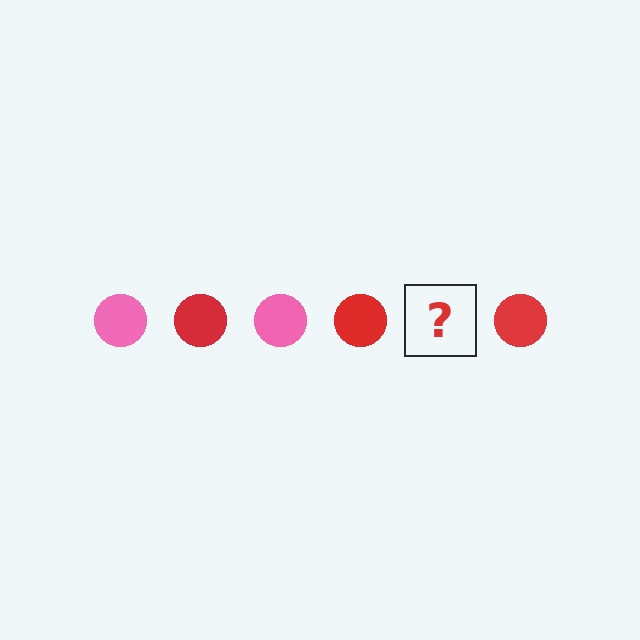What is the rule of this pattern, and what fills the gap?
The rule is that the pattern cycles through pink, red circles. The gap should be filled with a pink circle.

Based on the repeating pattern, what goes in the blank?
The blank should be a pink circle.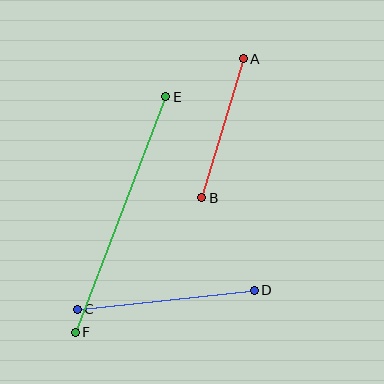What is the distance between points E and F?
The distance is approximately 252 pixels.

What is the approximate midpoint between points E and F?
The midpoint is at approximately (120, 215) pixels.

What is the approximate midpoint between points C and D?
The midpoint is at approximately (166, 300) pixels.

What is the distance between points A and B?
The distance is approximately 145 pixels.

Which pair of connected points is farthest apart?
Points E and F are farthest apart.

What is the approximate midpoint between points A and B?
The midpoint is at approximately (223, 128) pixels.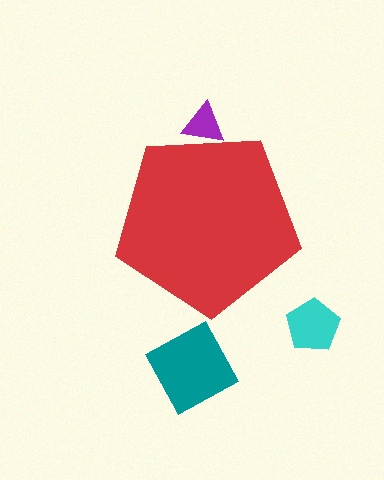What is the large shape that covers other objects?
A red pentagon.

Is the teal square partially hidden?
No, the teal square is fully visible.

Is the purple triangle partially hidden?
Yes, the purple triangle is partially hidden behind the red pentagon.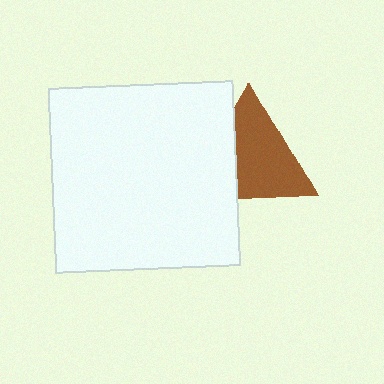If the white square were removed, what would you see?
You would see the complete brown triangle.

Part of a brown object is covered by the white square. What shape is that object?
It is a triangle.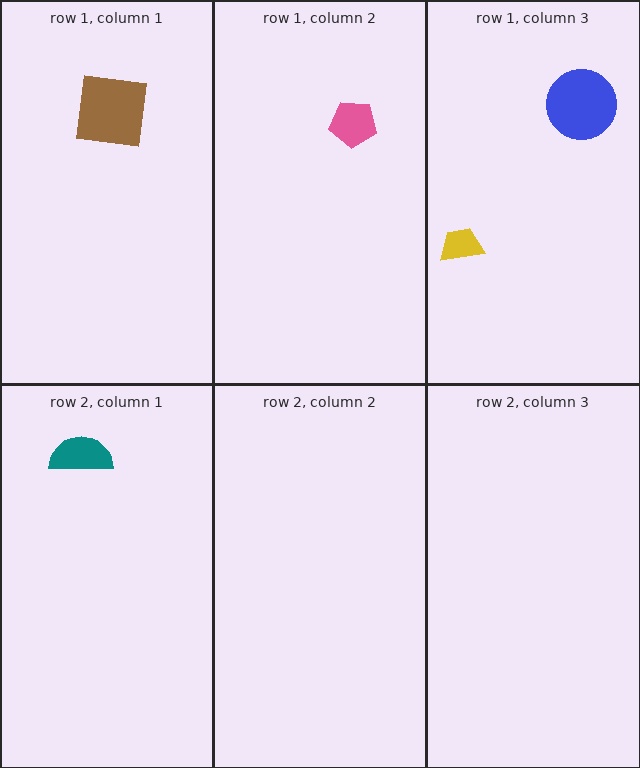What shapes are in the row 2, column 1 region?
The teal semicircle.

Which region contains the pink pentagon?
The row 1, column 2 region.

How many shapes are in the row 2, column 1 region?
1.